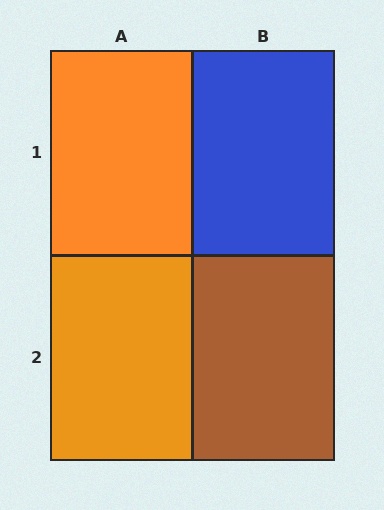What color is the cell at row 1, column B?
Blue.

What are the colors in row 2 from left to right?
Orange, brown.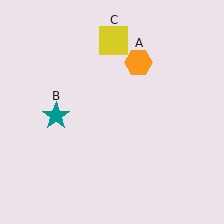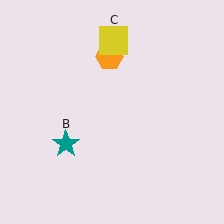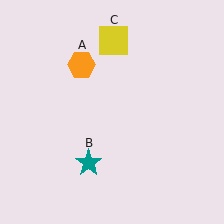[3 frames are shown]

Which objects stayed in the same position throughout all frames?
Yellow square (object C) remained stationary.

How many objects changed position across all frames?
2 objects changed position: orange hexagon (object A), teal star (object B).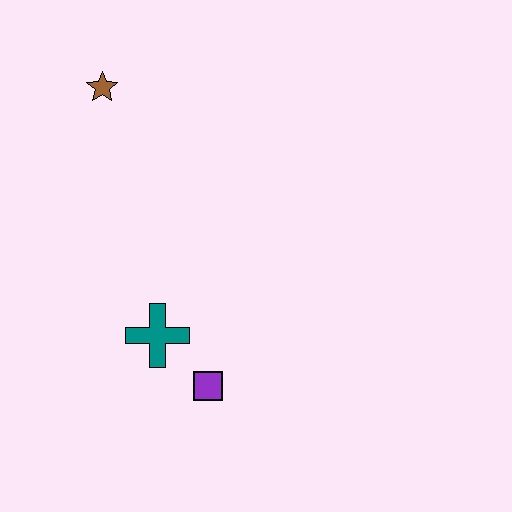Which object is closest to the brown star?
The teal cross is closest to the brown star.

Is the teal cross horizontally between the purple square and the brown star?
Yes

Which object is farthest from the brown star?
The purple square is farthest from the brown star.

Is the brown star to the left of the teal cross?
Yes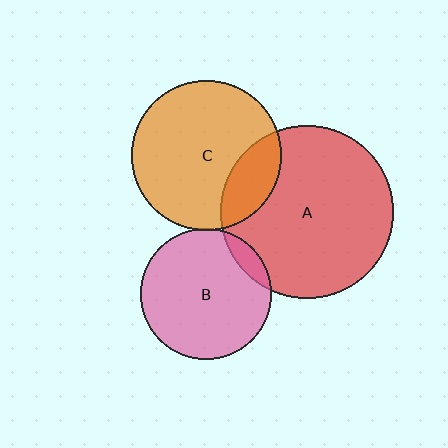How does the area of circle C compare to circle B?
Approximately 1.3 times.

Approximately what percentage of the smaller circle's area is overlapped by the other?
Approximately 10%.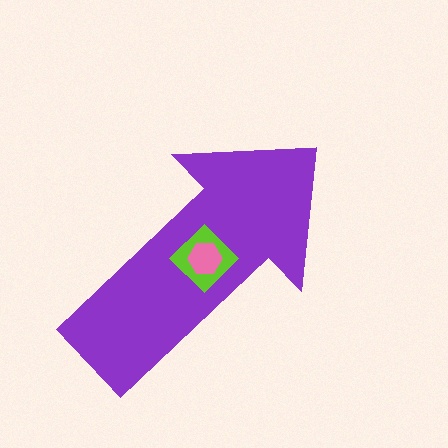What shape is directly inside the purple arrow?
The lime diamond.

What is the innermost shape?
The pink hexagon.